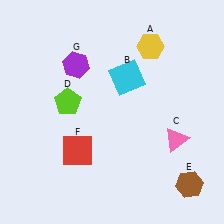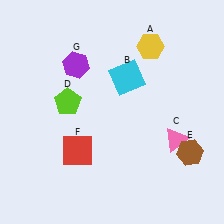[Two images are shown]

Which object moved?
The brown hexagon (E) moved up.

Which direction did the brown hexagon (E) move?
The brown hexagon (E) moved up.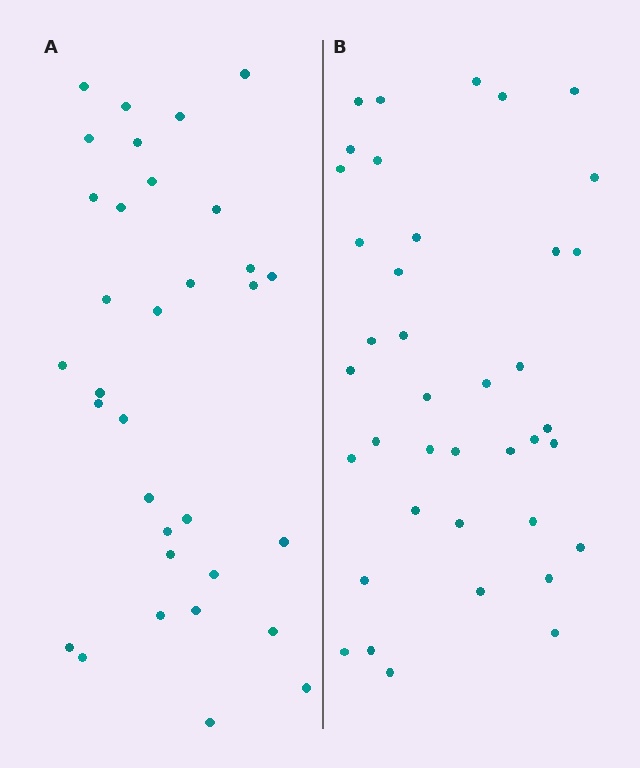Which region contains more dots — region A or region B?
Region B (the right region) has more dots.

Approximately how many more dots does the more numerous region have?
Region B has about 6 more dots than region A.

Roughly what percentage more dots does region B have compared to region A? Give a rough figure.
About 20% more.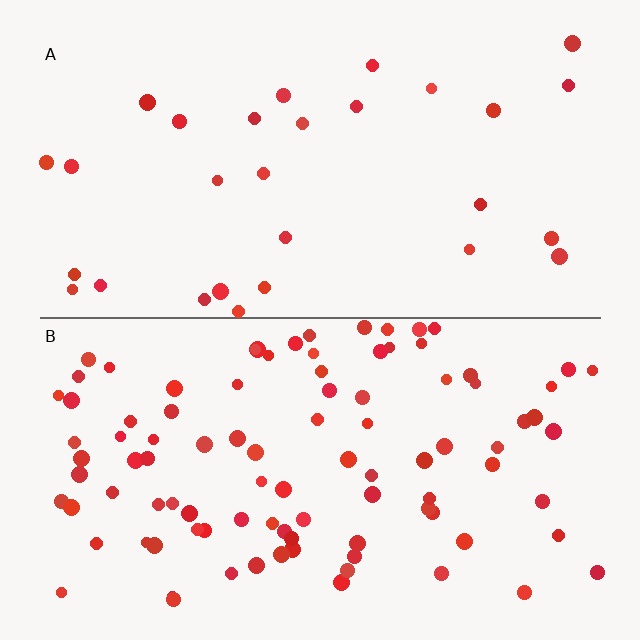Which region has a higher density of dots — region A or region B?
B (the bottom).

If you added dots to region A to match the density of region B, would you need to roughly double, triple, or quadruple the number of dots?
Approximately triple.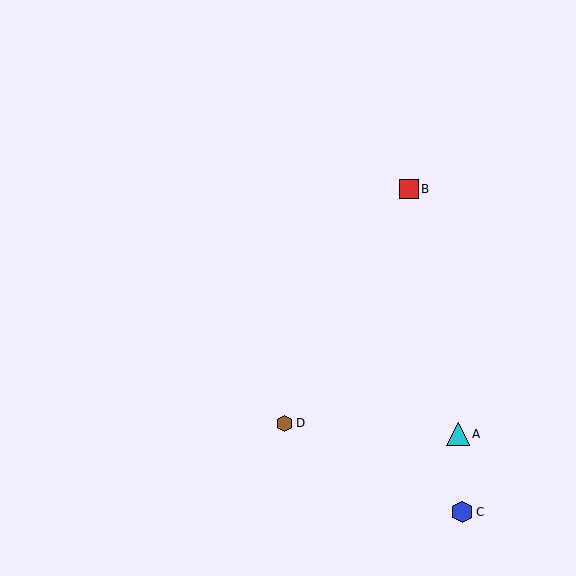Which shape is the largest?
The cyan triangle (labeled A) is the largest.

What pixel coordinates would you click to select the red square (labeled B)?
Click at (409, 189) to select the red square B.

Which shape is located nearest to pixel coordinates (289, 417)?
The brown hexagon (labeled D) at (285, 423) is nearest to that location.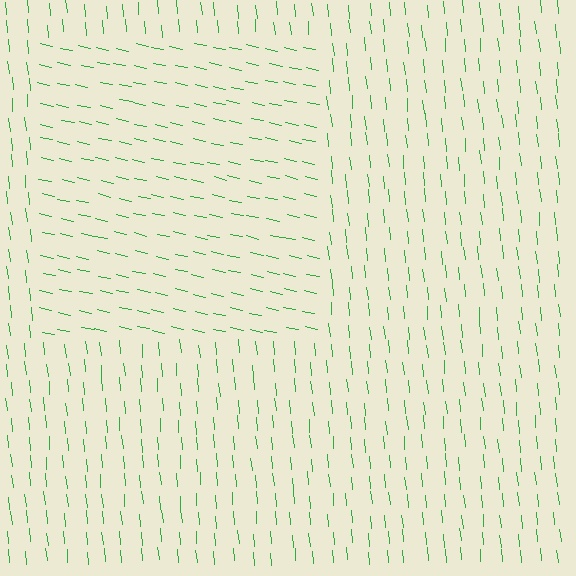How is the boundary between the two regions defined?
The boundary is defined purely by a change in line orientation (approximately 72 degrees difference). All lines are the same color and thickness.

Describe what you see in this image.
The image is filled with small green line segments. A rectangle region in the image has lines oriented differently from the surrounding lines, creating a visible texture boundary.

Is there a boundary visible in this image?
Yes, there is a texture boundary formed by a change in line orientation.